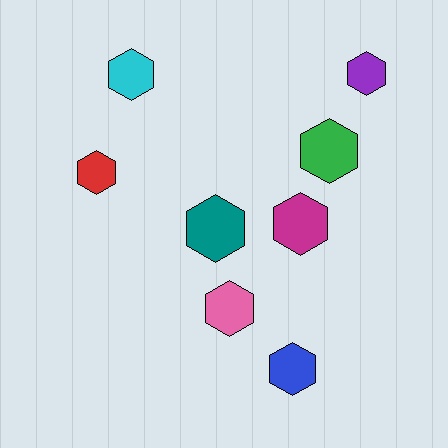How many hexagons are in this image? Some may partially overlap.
There are 8 hexagons.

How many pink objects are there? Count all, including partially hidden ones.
There is 1 pink object.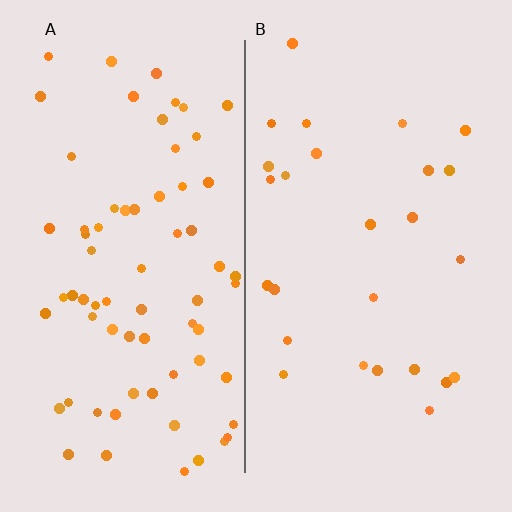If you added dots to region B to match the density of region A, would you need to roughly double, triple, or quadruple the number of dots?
Approximately triple.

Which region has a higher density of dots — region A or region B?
A (the left).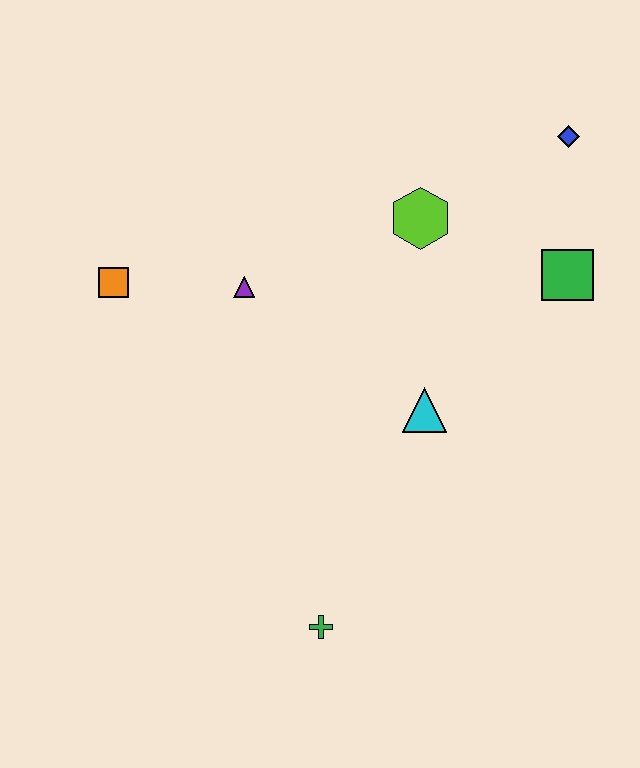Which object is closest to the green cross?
The cyan triangle is closest to the green cross.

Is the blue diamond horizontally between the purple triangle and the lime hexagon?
No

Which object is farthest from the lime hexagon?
The green cross is farthest from the lime hexagon.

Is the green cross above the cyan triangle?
No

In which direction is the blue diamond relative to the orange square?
The blue diamond is to the right of the orange square.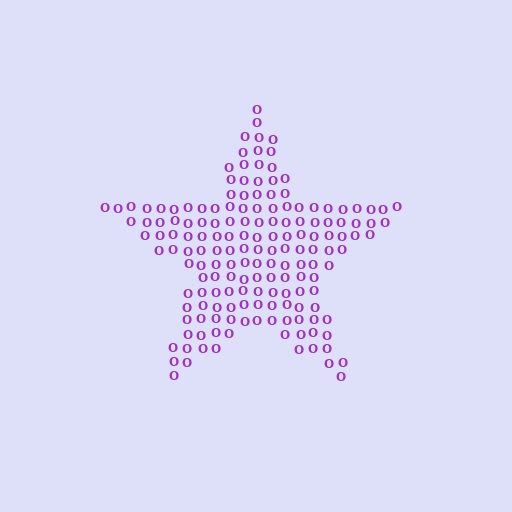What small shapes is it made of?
It is made of small letter O's.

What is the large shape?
The large shape is a star.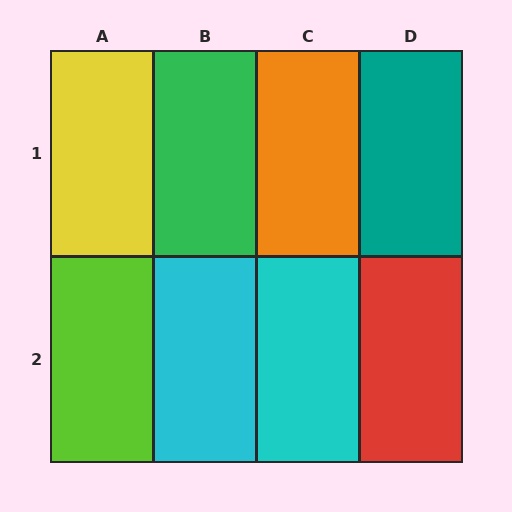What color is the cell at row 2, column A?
Lime.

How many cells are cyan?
2 cells are cyan.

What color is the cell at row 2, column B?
Cyan.